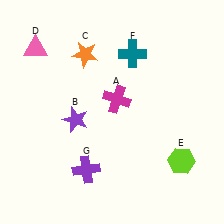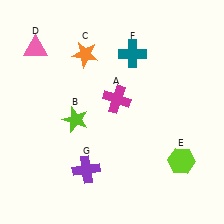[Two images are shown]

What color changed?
The star (B) changed from purple in Image 1 to lime in Image 2.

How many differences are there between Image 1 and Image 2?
There is 1 difference between the two images.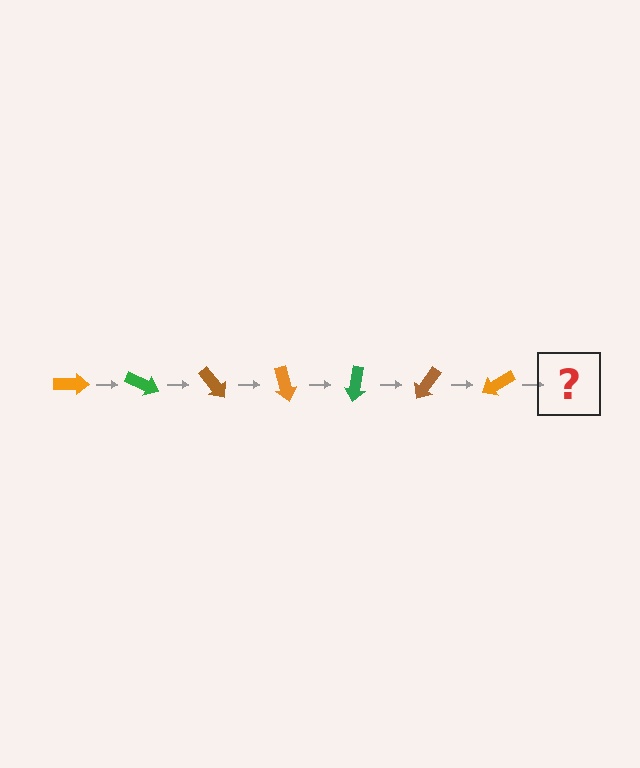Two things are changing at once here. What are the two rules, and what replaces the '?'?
The two rules are that it rotates 25 degrees each step and the color cycles through orange, green, and brown. The '?' should be a green arrow, rotated 175 degrees from the start.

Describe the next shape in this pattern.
It should be a green arrow, rotated 175 degrees from the start.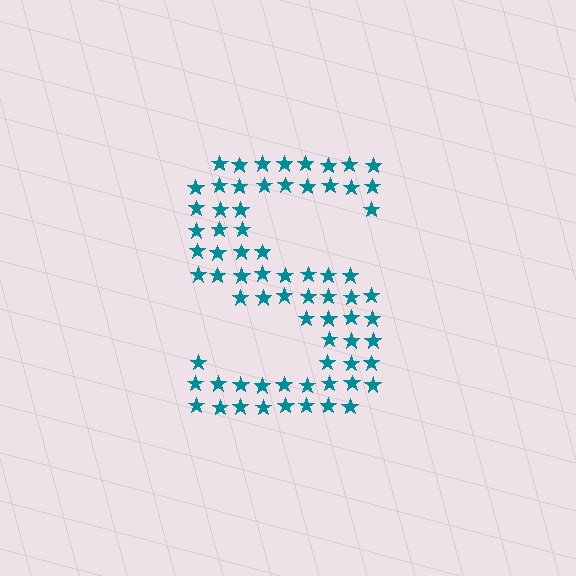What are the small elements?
The small elements are stars.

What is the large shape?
The large shape is the letter S.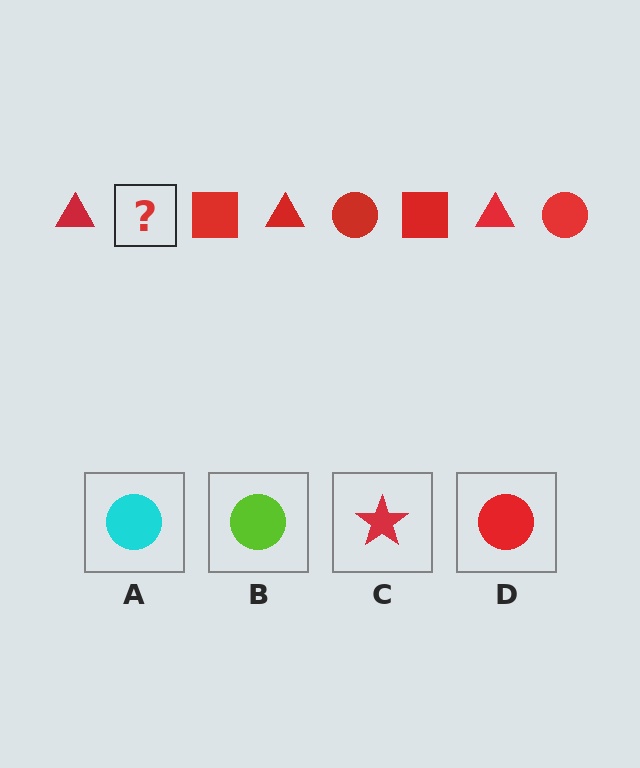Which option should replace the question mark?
Option D.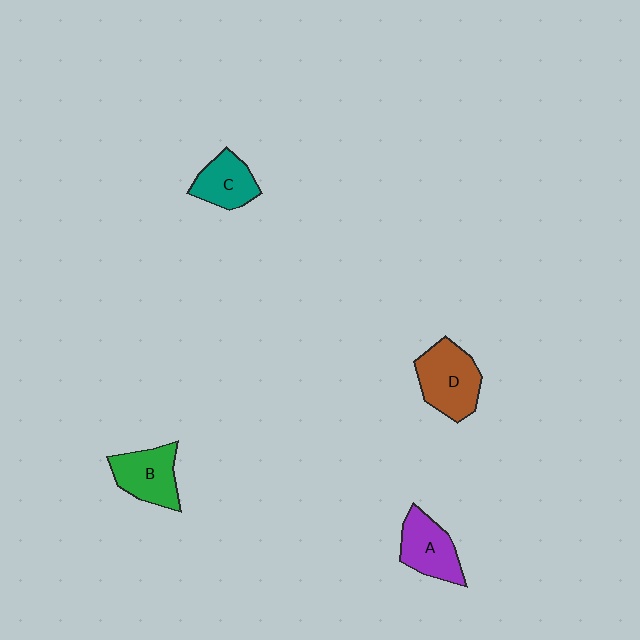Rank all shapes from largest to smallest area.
From largest to smallest: D (brown), B (green), A (purple), C (teal).